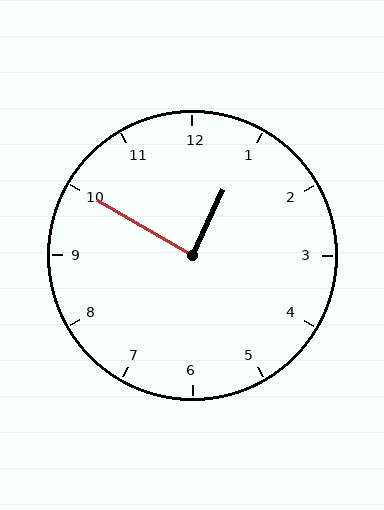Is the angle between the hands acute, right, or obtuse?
It is right.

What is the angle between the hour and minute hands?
Approximately 85 degrees.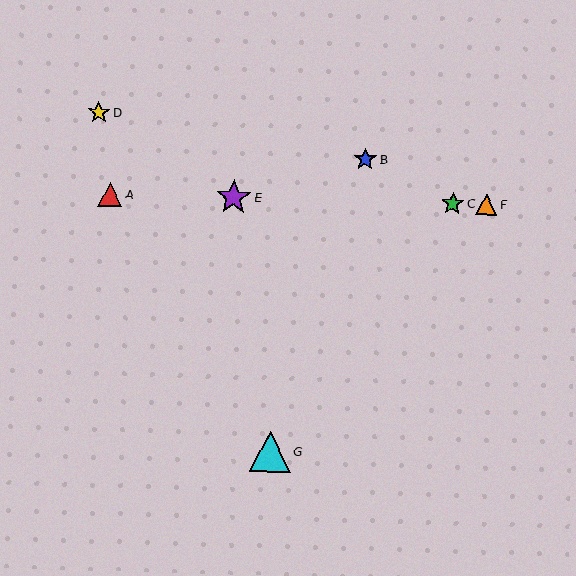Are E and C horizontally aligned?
Yes, both are at y≈198.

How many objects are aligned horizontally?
4 objects (A, C, E, F) are aligned horizontally.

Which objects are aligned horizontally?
Objects A, C, E, F are aligned horizontally.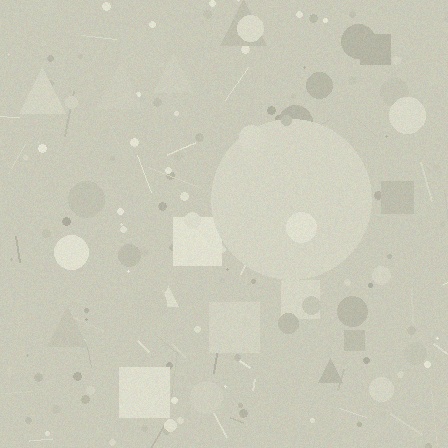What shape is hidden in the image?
A circle is hidden in the image.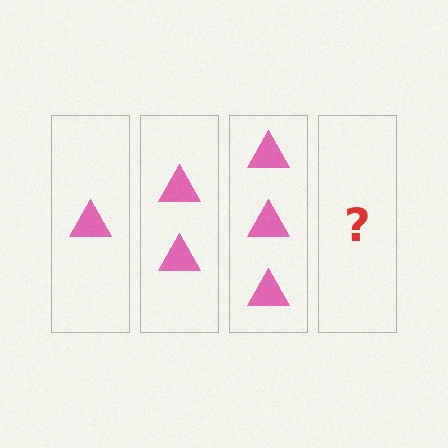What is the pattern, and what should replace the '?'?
The pattern is that each step adds one more triangle. The '?' should be 4 triangles.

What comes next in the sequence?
The next element should be 4 triangles.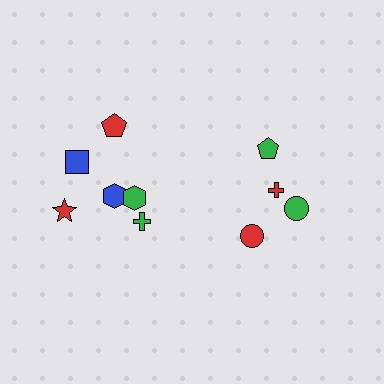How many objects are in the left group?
There are 6 objects.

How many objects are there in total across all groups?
There are 10 objects.